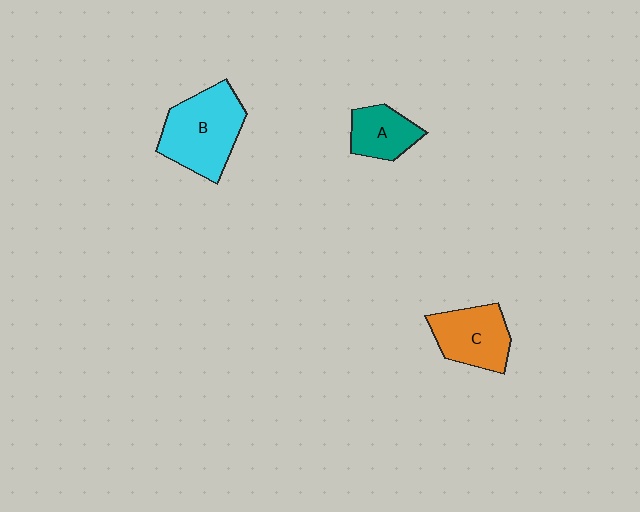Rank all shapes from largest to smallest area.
From largest to smallest: B (cyan), C (orange), A (teal).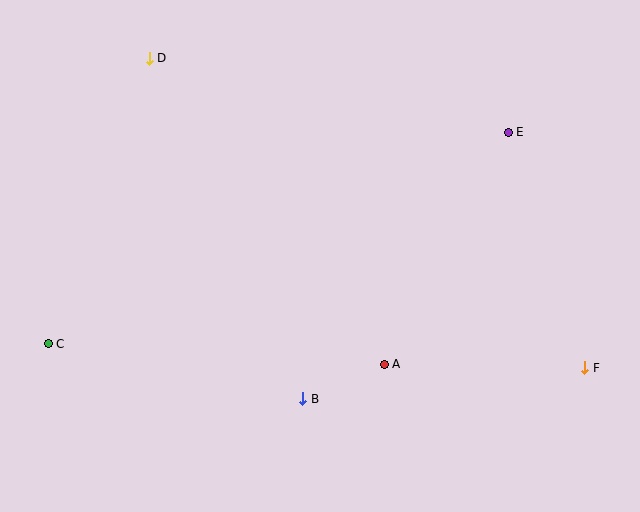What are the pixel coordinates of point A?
Point A is at (384, 364).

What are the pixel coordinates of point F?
Point F is at (585, 368).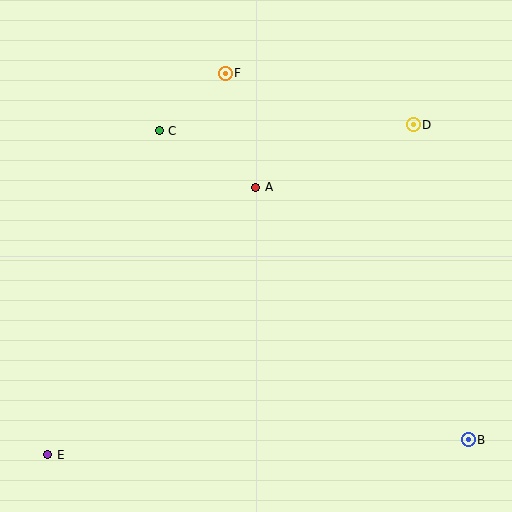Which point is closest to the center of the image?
Point A at (256, 187) is closest to the center.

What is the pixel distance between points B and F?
The distance between B and F is 440 pixels.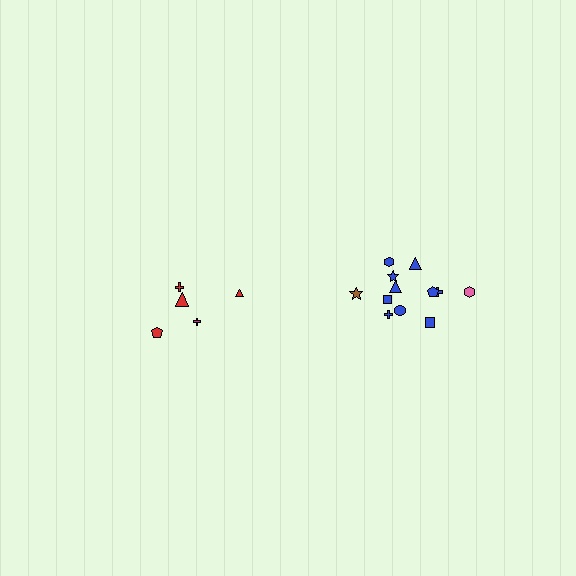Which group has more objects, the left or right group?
The right group.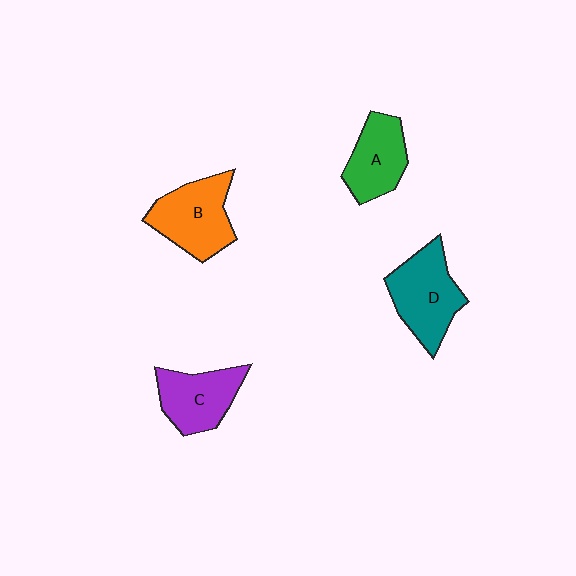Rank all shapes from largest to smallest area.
From largest to smallest: D (teal), B (orange), C (purple), A (green).